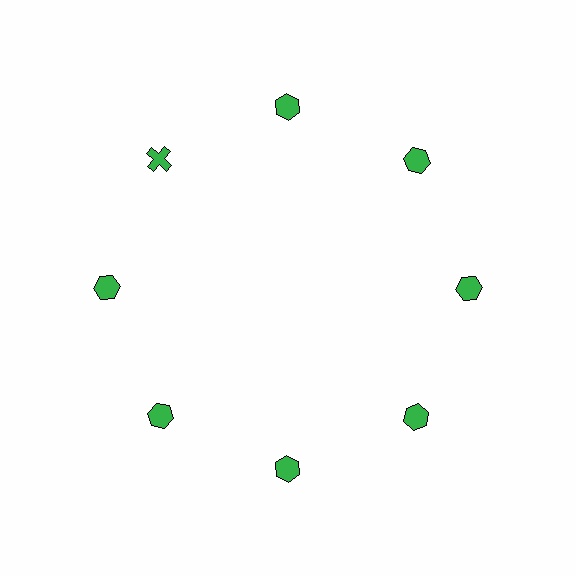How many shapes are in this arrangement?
There are 8 shapes arranged in a ring pattern.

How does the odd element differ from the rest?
It has a different shape: cross instead of hexagon.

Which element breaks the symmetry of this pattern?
The green cross at roughly the 10 o'clock position breaks the symmetry. All other shapes are green hexagons.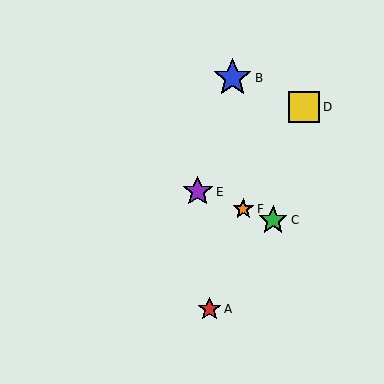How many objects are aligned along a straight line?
3 objects (C, E, F) are aligned along a straight line.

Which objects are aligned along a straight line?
Objects C, E, F are aligned along a straight line.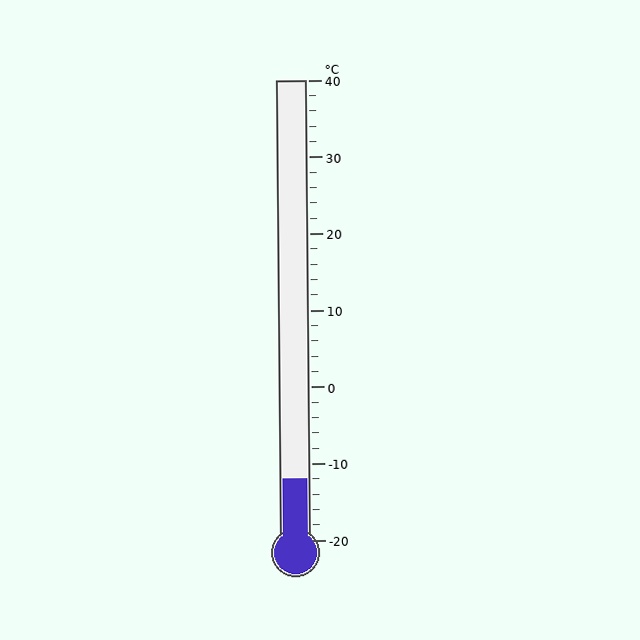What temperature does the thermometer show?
The thermometer shows approximately -12°C.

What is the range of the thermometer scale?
The thermometer scale ranges from -20°C to 40°C.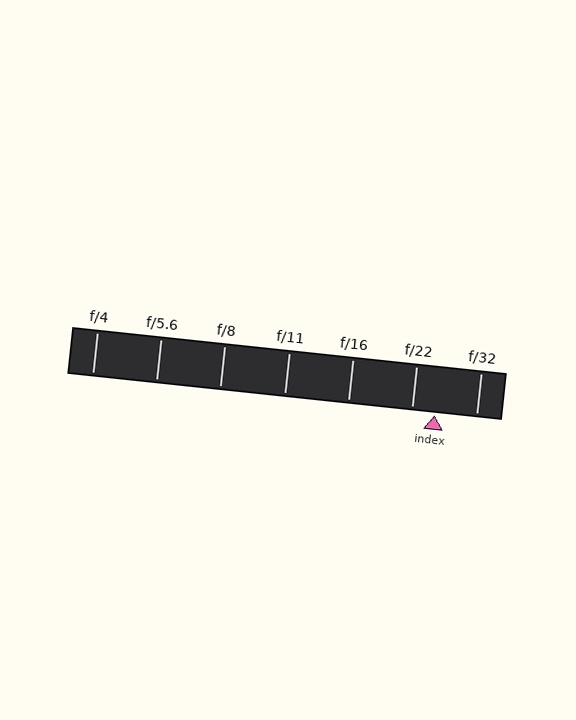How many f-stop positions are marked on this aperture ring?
There are 7 f-stop positions marked.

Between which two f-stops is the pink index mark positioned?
The index mark is between f/22 and f/32.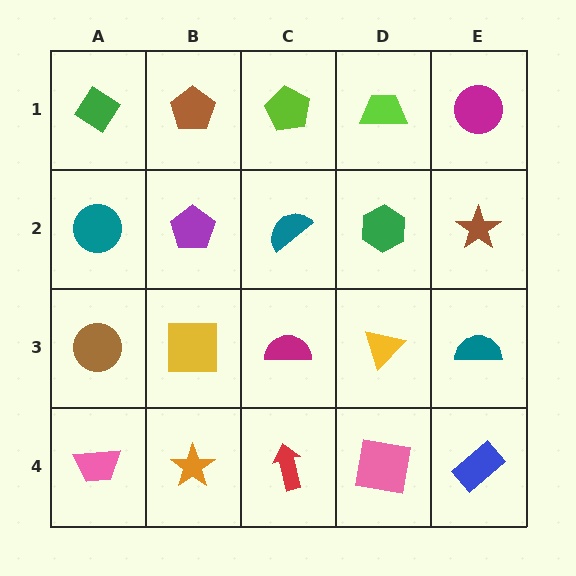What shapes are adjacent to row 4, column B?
A yellow square (row 3, column B), a pink trapezoid (row 4, column A), a red arrow (row 4, column C).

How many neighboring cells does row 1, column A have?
2.